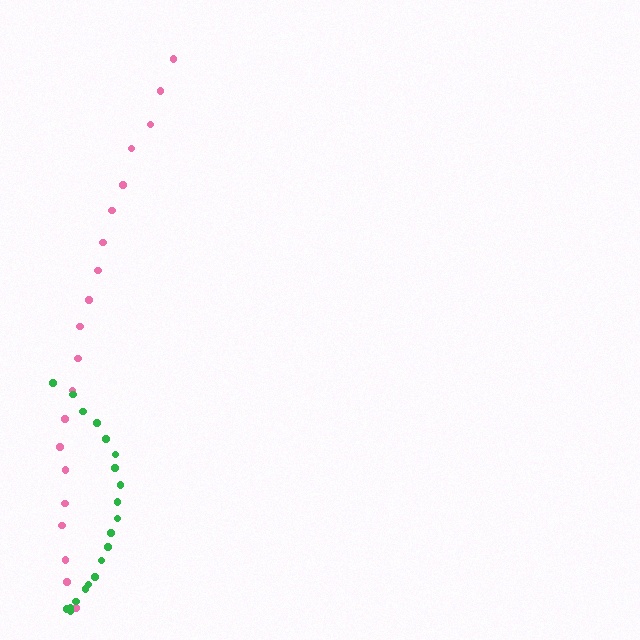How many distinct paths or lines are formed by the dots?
There are 2 distinct paths.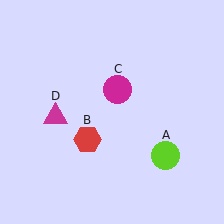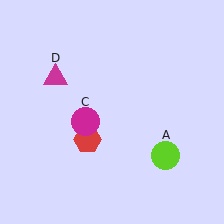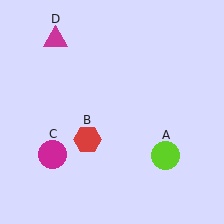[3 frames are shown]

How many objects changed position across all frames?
2 objects changed position: magenta circle (object C), magenta triangle (object D).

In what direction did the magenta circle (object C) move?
The magenta circle (object C) moved down and to the left.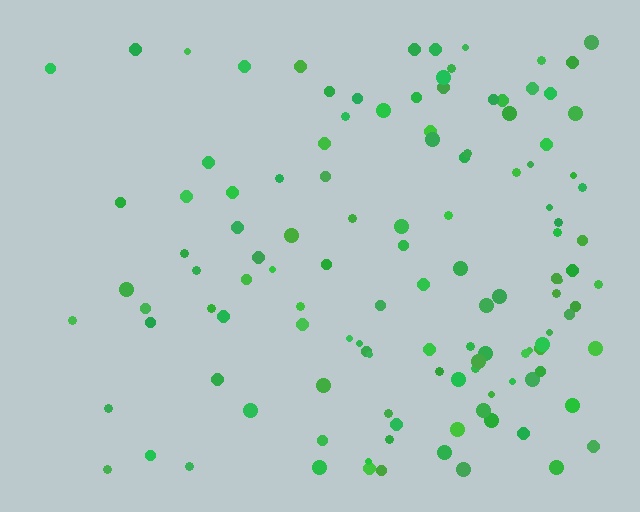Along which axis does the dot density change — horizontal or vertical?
Horizontal.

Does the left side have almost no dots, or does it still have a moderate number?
Still a moderate number, just noticeably fewer than the right.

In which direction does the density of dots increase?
From left to right, with the right side densest.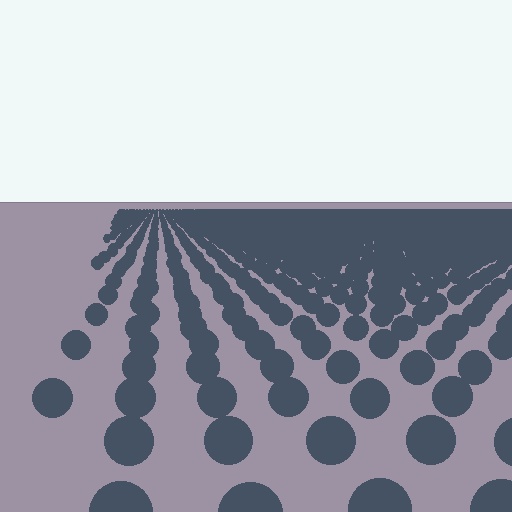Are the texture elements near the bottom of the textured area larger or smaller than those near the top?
Larger. Near the bottom, elements are closer to the viewer and appear at a bigger on-screen size.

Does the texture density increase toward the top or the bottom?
Density increases toward the top.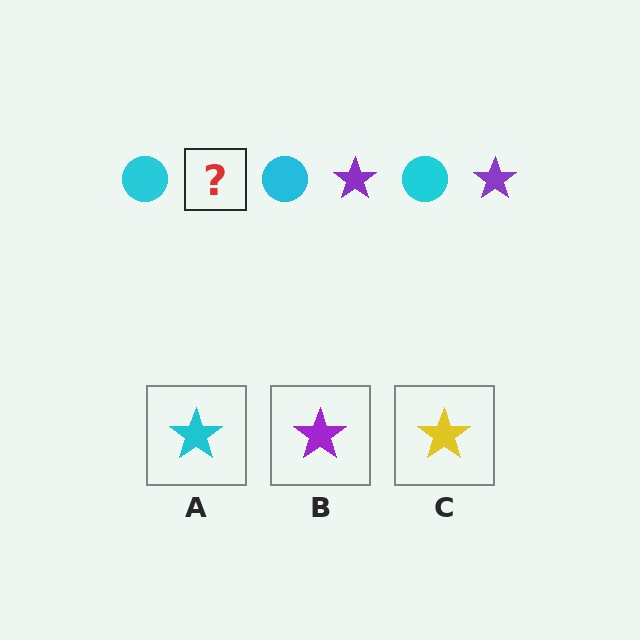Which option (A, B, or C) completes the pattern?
B.